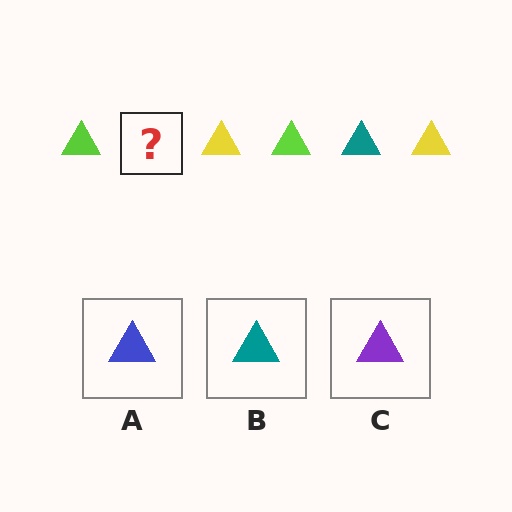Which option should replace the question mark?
Option B.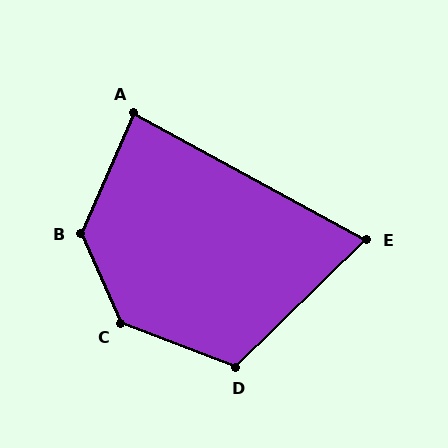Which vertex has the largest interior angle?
C, at approximately 134 degrees.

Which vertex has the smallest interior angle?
E, at approximately 73 degrees.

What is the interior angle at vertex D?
Approximately 115 degrees (obtuse).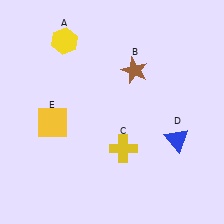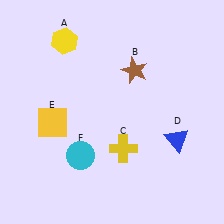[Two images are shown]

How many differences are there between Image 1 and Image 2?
There is 1 difference between the two images.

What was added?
A cyan circle (F) was added in Image 2.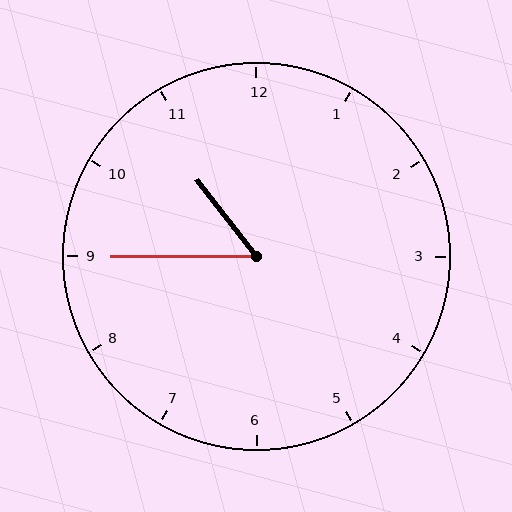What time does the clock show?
10:45.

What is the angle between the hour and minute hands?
Approximately 52 degrees.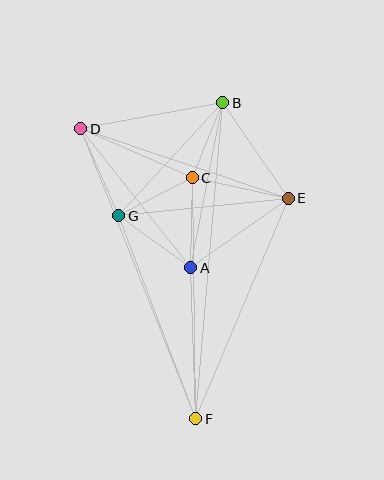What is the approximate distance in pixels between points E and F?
The distance between E and F is approximately 239 pixels.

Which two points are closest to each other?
Points B and C are closest to each other.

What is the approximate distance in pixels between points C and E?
The distance between C and E is approximately 98 pixels.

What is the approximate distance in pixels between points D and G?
The distance between D and G is approximately 95 pixels.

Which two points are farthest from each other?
Points B and F are farthest from each other.